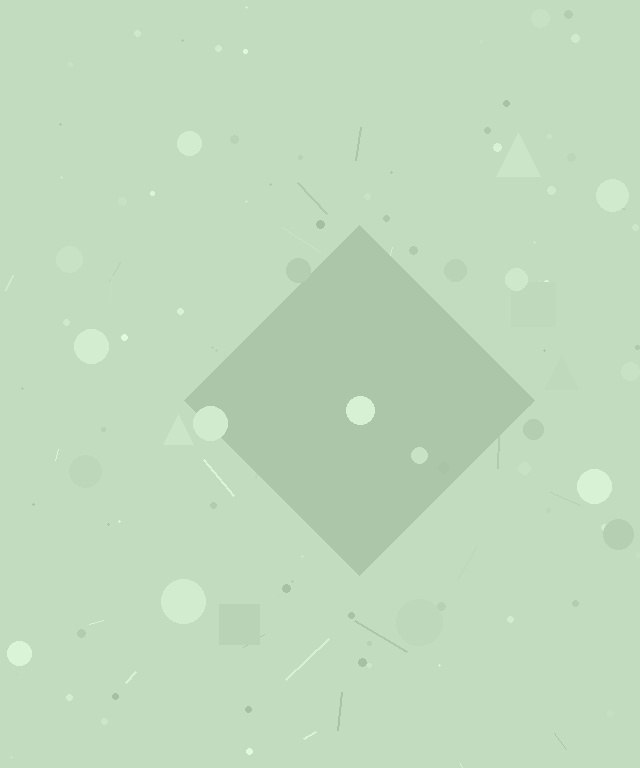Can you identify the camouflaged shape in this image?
The camouflaged shape is a diamond.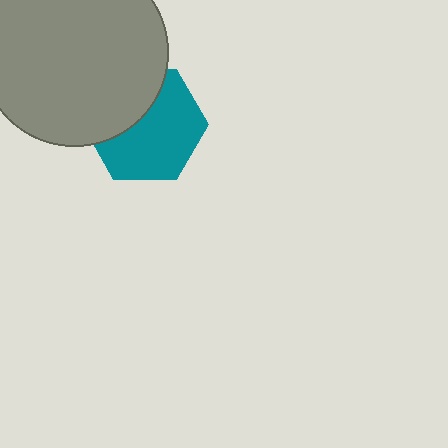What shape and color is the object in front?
The object in front is a gray circle.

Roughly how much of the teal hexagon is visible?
About half of it is visible (roughly 63%).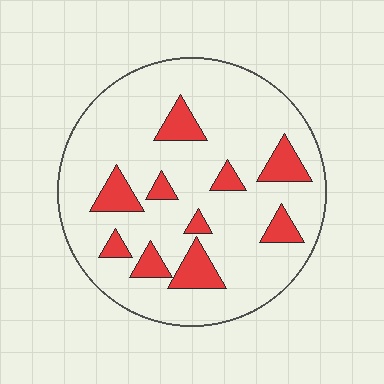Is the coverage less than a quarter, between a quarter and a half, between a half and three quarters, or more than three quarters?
Less than a quarter.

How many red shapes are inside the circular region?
10.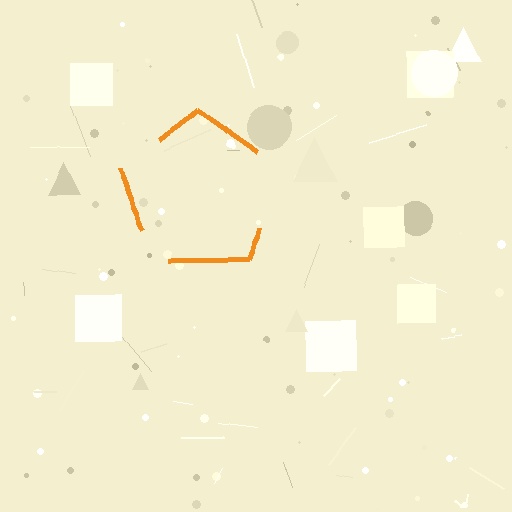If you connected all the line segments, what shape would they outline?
They would outline a pentagon.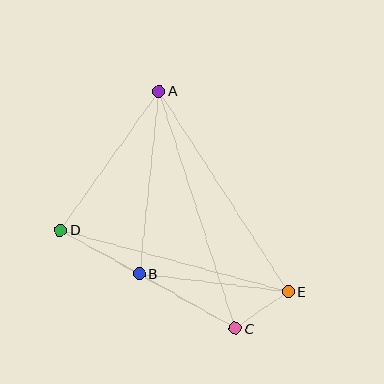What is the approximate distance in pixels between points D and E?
The distance between D and E is approximately 236 pixels.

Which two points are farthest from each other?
Points A and C are farthest from each other.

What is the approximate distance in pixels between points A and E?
The distance between A and E is approximately 238 pixels.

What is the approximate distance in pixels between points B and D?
The distance between B and D is approximately 90 pixels.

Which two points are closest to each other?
Points C and E are closest to each other.